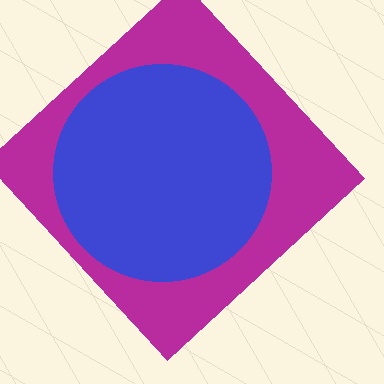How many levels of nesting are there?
2.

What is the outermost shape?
The magenta diamond.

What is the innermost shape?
The blue circle.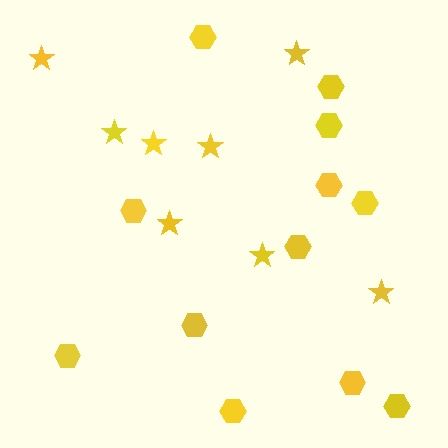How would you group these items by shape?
There are 2 groups: one group of stars (8) and one group of hexagons (12).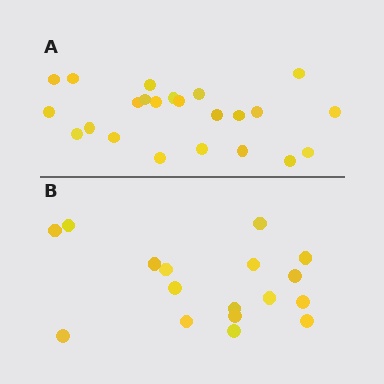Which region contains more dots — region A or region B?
Region A (the top region) has more dots.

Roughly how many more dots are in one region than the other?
Region A has about 6 more dots than region B.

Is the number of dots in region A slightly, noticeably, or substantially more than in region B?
Region A has noticeably more, but not dramatically so. The ratio is roughly 1.4 to 1.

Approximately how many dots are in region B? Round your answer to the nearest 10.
About 20 dots. (The exact count is 17, which rounds to 20.)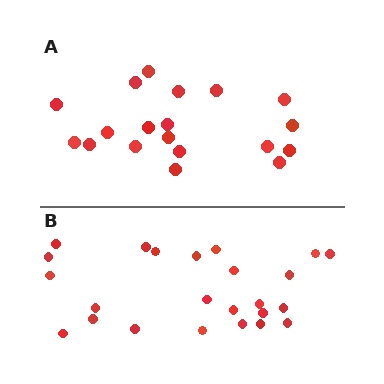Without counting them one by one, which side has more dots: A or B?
Region B (the bottom region) has more dots.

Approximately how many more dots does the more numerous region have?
Region B has about 5 more dots than region A.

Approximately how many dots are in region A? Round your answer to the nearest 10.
About 20 dots. (The exact count is 19, which rounds to 20.)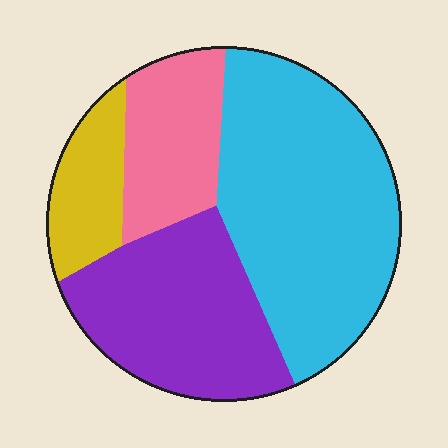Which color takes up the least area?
Yellow, at roughly 10%.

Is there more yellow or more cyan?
Cyan.